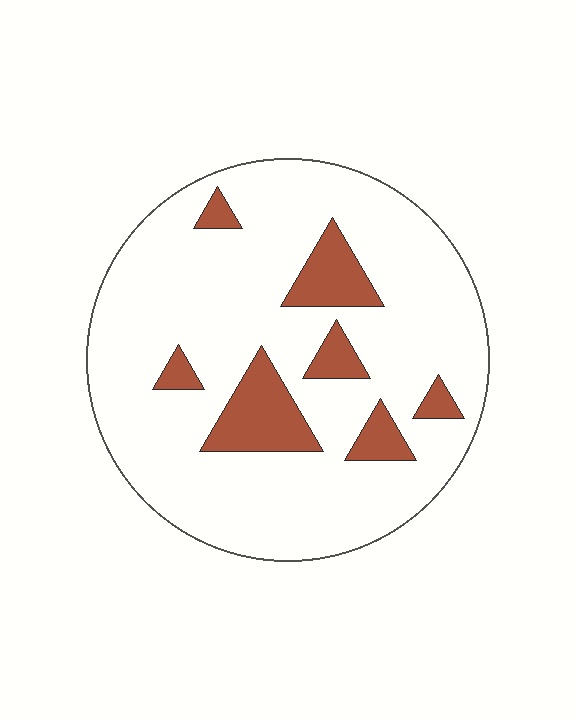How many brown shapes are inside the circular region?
7.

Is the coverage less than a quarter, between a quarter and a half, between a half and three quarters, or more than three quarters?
Less than a quarter.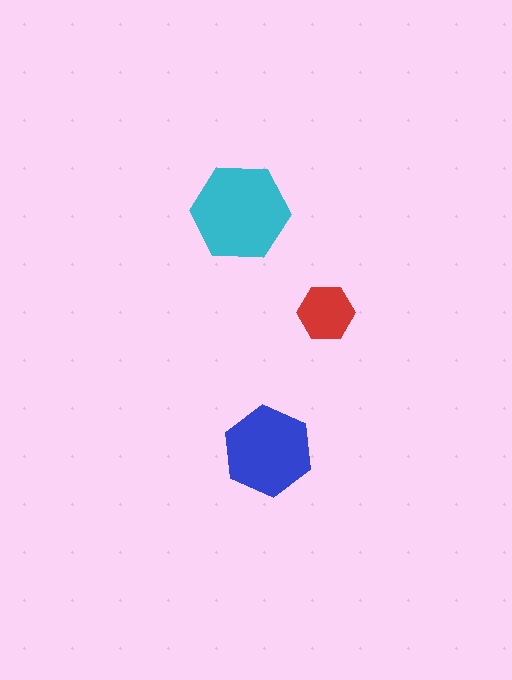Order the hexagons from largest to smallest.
the cyan one, the blue one, the red one.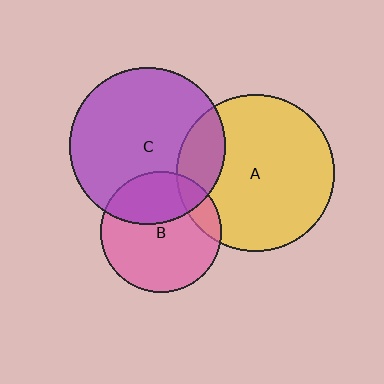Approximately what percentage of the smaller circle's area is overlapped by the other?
Approximately 35%.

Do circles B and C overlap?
Yes.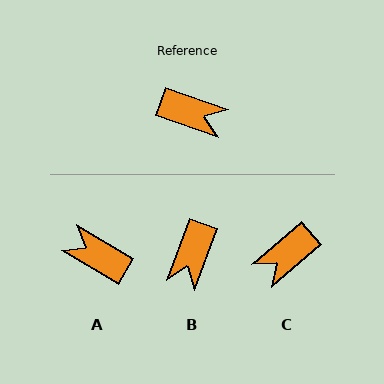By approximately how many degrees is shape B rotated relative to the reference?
Approximately 91 degrees clockwise.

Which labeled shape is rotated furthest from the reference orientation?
A, about 168 degrees away.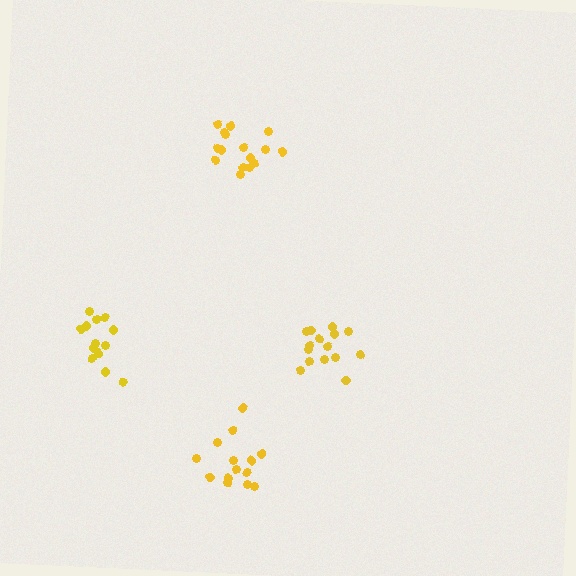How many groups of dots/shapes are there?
There are 4 groups.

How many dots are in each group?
Group 1: 15 dots, Group 2: 14 dots, Group 3: 16 dots, Group 4: 13 dots (58 total).